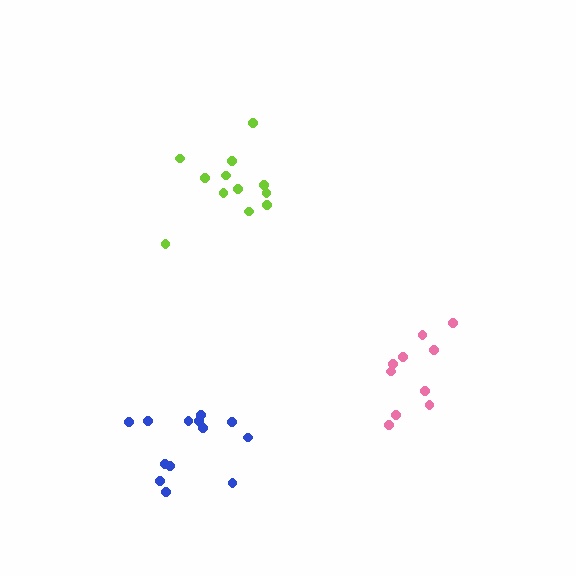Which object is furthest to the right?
The pink cluster is rightmost.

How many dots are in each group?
Group 1: 13 dots, Group 2: 10 dots, Group 3: 12 dots (35 total).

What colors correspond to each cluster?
The clusters are colored: blue, pink, lime.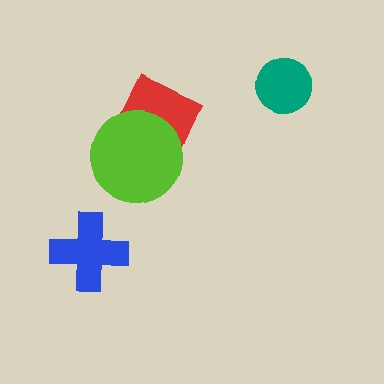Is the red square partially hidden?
Yes, it is partially covered by another shape.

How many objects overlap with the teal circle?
0 objects overlap with the teal circle.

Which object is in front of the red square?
The lime circle is in front of the red square.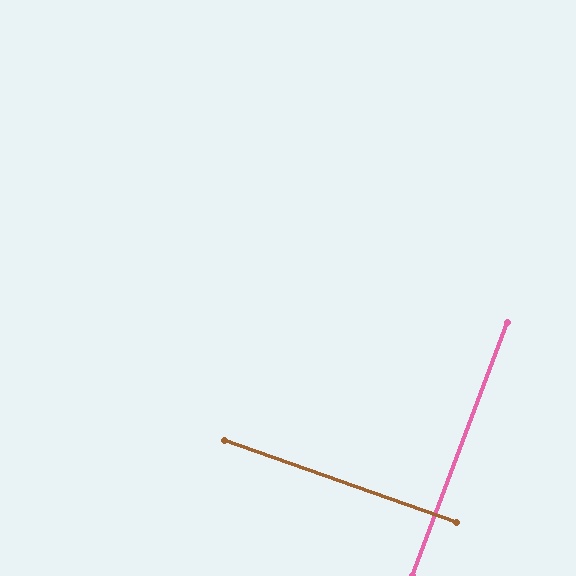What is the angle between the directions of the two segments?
Approximately 89 degrees.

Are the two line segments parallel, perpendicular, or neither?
Perpendicular — they meet at approximately 89°.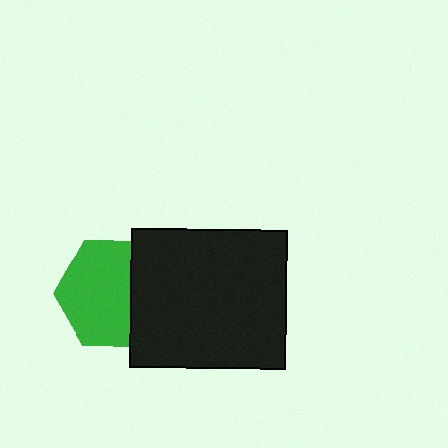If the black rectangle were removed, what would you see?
You would see the complete green hexagon.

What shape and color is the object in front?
The object in front is a black rectangle.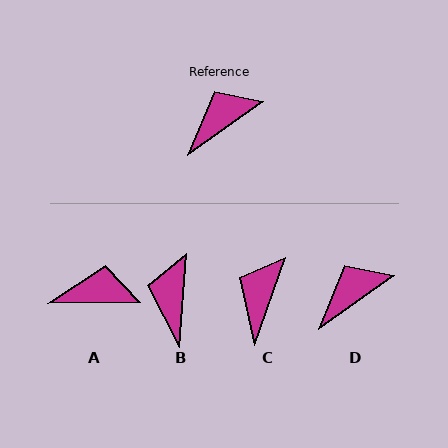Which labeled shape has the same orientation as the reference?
D.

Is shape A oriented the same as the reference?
No, it is off by about 35 degrees.